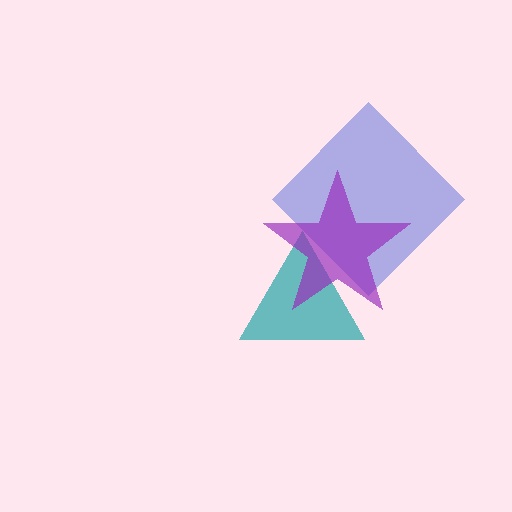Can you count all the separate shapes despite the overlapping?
Yes, there are 3 separate shapes.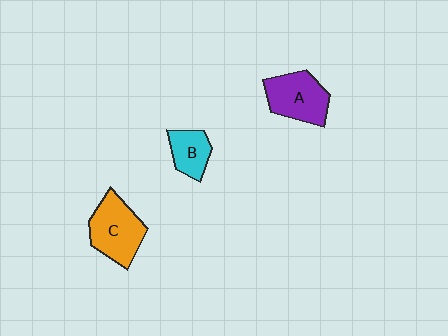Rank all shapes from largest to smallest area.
From largest to smallest: C (orange), A (purple), B (cyan).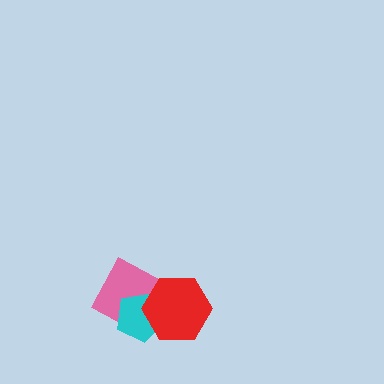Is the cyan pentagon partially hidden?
Yes, it is partially covered by another shape.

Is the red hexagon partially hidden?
No, no other shape covers it.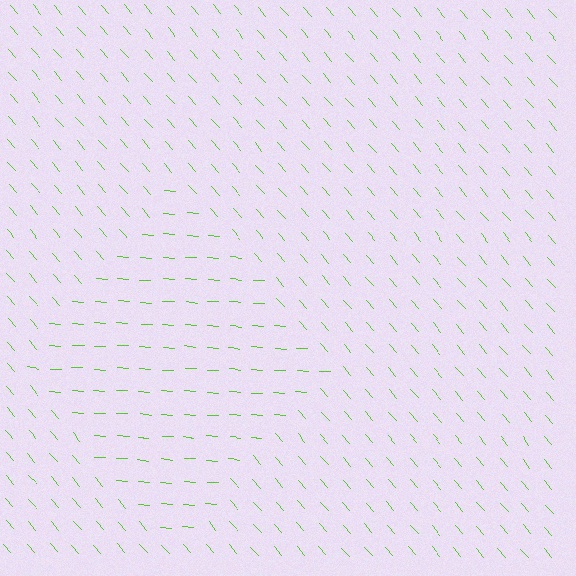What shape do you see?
I see a diamond.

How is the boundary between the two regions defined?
The boundary is defined purely by a change in line orientation (approximately 45 degrees difference). All lines are the same color and thickness.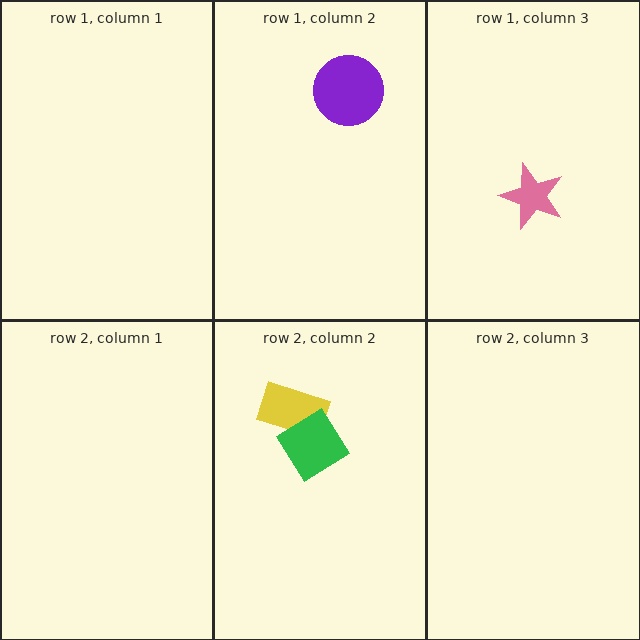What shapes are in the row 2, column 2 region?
The yellow rectangle, the green diamond.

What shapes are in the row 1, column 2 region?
The purple circle.